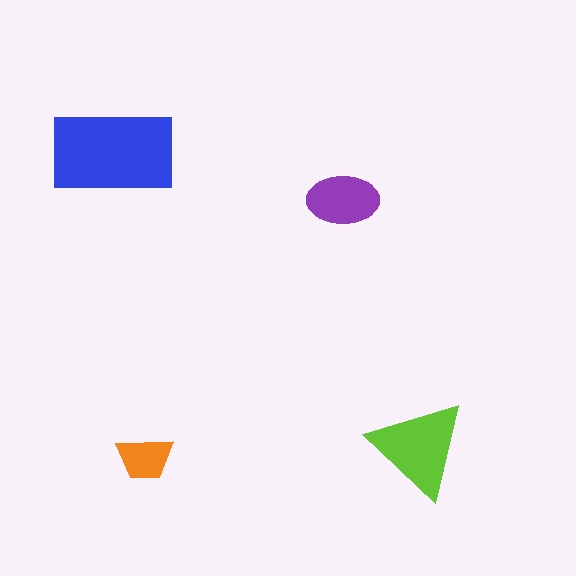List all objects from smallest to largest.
The orange trapezoid, the purple ellipse, the lime triangle, the blue rectangle.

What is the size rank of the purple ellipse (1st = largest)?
3rd.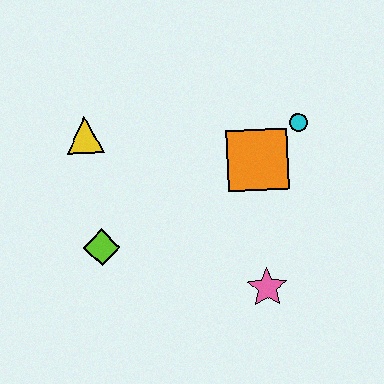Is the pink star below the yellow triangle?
Yes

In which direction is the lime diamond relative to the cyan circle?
The lime diamond is to the left of the cyan circle.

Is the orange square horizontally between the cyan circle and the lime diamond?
Yes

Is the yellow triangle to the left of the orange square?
Yes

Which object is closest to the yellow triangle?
The lime diamond is closest to the yellow triangle.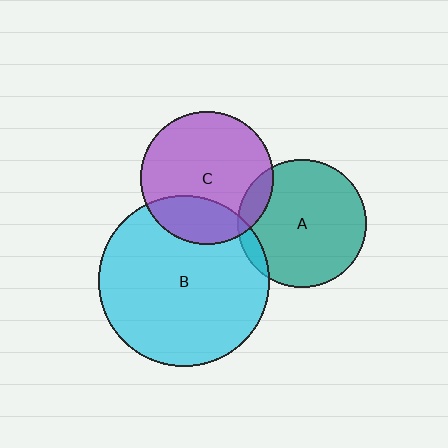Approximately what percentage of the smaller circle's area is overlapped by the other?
Approximately 10%.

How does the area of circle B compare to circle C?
Approximately 1.7 times.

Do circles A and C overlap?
Yes.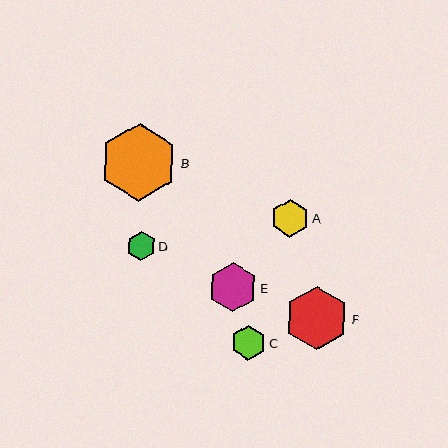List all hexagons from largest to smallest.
From largest to smallest: B, F, E, A, C, D.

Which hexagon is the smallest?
Hexagon D is the smallest with a size of approximately 29 pixels.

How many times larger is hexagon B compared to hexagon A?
Hexagon B is approximately 2.1 times the size of hexagon A.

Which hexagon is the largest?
Hexagon B is the largest with a size of approximately 77 pixels.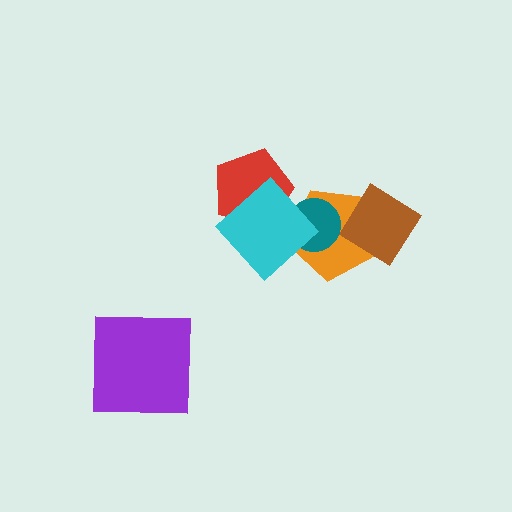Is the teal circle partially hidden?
Yes, it is partially covered by another shape.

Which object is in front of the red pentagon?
The cyan diamond is in front of the red pentagon.